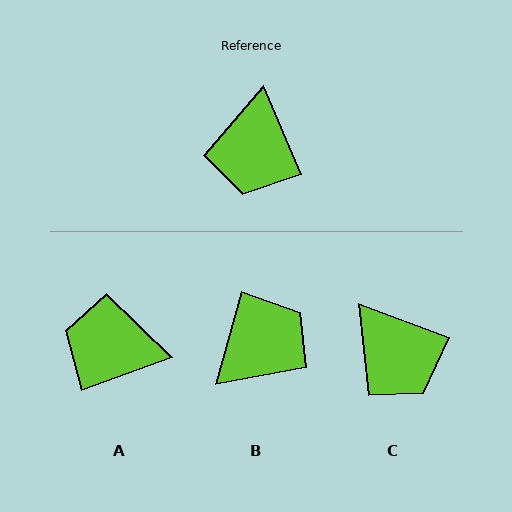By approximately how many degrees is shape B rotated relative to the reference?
Approximately 141 degrees counter-clockwise.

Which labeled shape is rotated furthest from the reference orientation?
B, about 141 degrees away.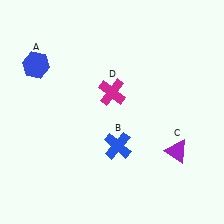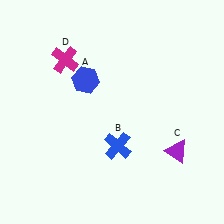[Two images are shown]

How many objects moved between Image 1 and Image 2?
2 objects moved between the two images.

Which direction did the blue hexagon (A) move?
The blue hexagon (A) moved right.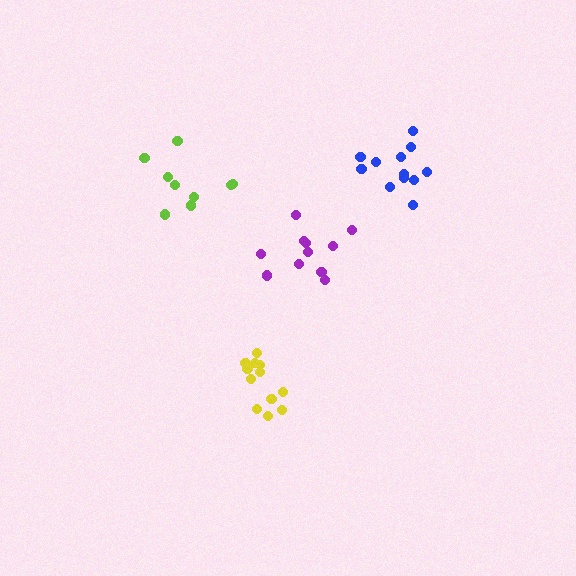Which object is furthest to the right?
The blue cluster is rightmost.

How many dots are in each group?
Group 1: 12 dots, Group 2: 9 dots, Group 3: 11 dots, Group 4: 12 dots (44 total).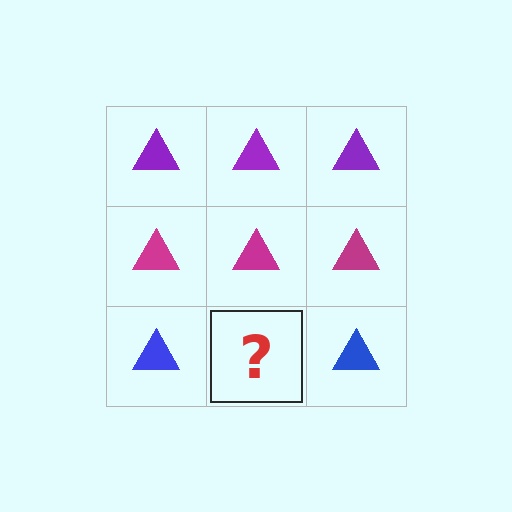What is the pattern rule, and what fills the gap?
The rule is that each row has a consistent color. The gap should be filled with a blue triangle.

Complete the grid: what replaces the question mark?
The question mark should be replaced with a blue triangle.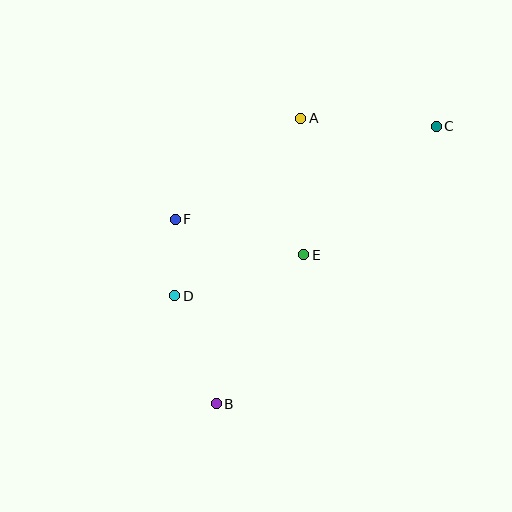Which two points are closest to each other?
Points D and F are closest to each other.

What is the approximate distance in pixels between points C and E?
The distance between C and E is approximately 185 pixels.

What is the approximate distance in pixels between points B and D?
The distance between B and D is approximately 115 pixels.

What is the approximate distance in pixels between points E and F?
The distance between E and F is approximately 133 pixels.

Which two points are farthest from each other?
Points B and C are farthest from each other.